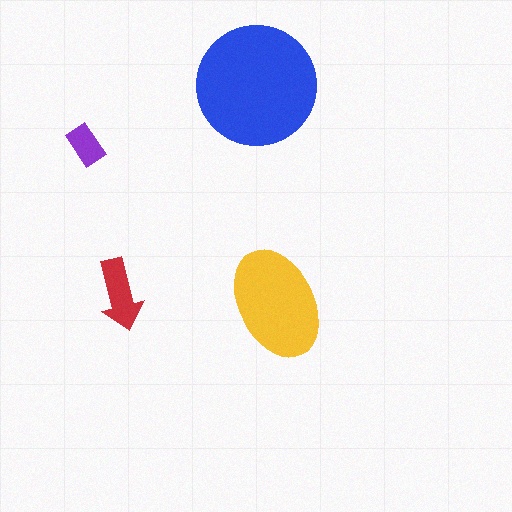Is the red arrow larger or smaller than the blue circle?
Smaller.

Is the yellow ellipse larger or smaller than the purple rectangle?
Larger.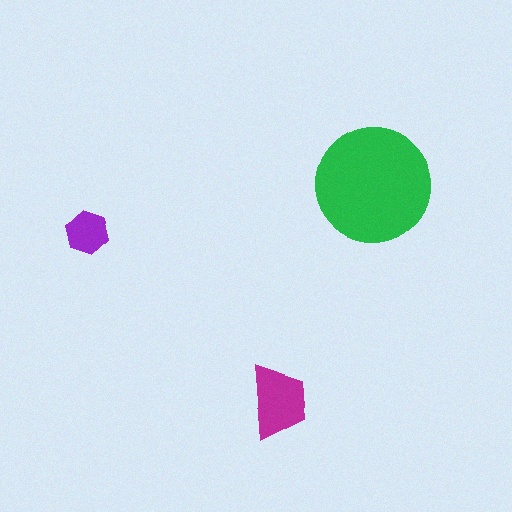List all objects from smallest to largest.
The purple hexagon, the magenta trapezoid, the green circle.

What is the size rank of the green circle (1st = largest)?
1st.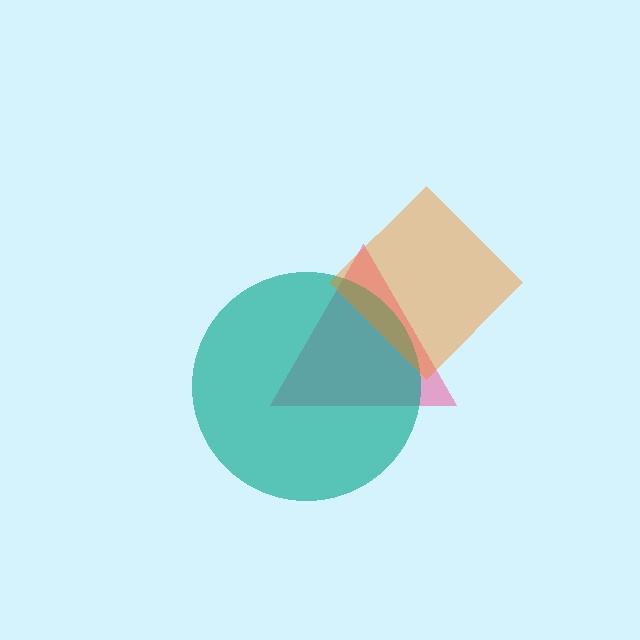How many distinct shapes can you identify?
There are 3 distinct shapes: a pink triangle, a teal circle, an orange diamond.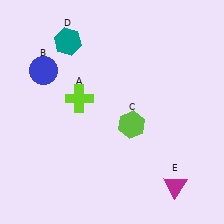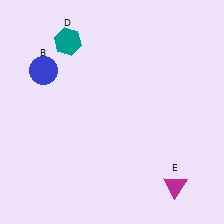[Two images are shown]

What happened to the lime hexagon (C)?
The lime hexagon (C) was removed in Image 2. It was in the bottom-right area of Image 1.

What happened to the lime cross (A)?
The lime cross (A) was removed in Image 2. It was in the top-left area of Image 1.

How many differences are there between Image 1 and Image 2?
There are 2 differences between the two images.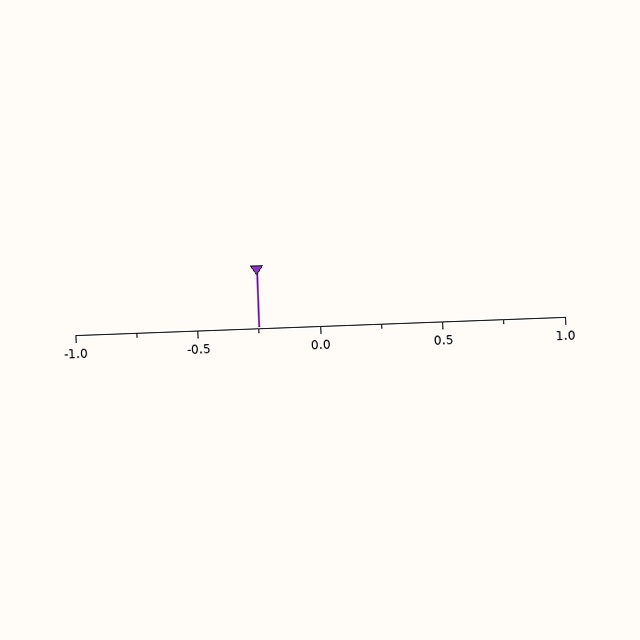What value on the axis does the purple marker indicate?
The marker indicates approximately -0.25.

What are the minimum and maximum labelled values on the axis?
The axis runs from -1.0 to 1.0.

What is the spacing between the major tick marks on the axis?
The major ticks are spaced 0.5 apart.